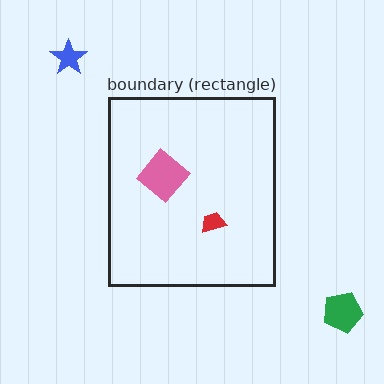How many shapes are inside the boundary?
2 inside, 2 outside.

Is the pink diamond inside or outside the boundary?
Inside.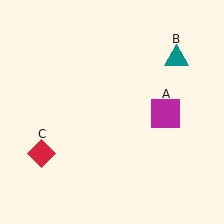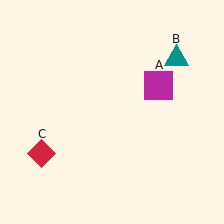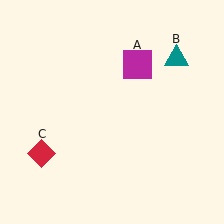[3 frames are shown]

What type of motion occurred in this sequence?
The magenta square (object A) rotated counterclockwise around the center of the scene.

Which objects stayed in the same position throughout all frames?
Teal triangle (object B) and red diamond (object C) remained stationary.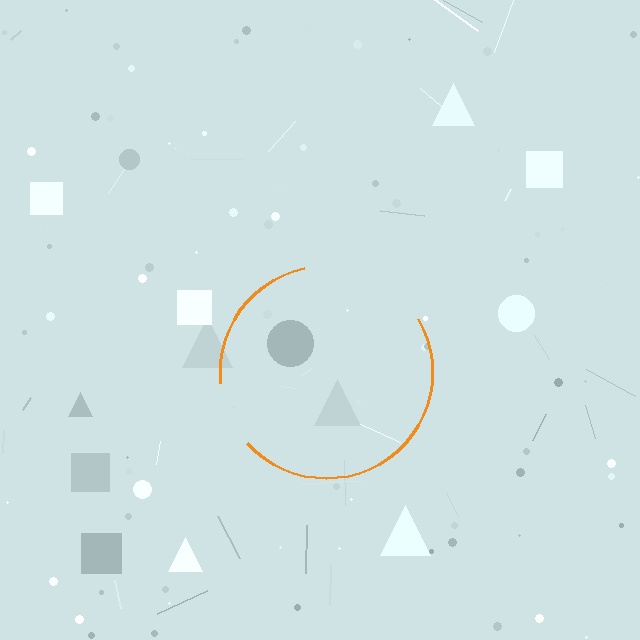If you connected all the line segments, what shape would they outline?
They would outline a circle.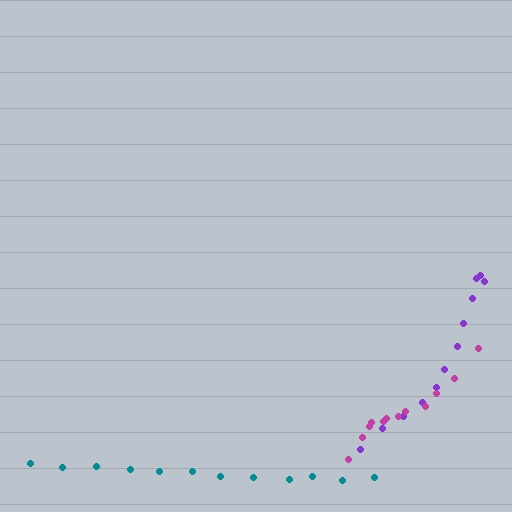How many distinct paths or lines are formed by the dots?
There are 3 distinct paths.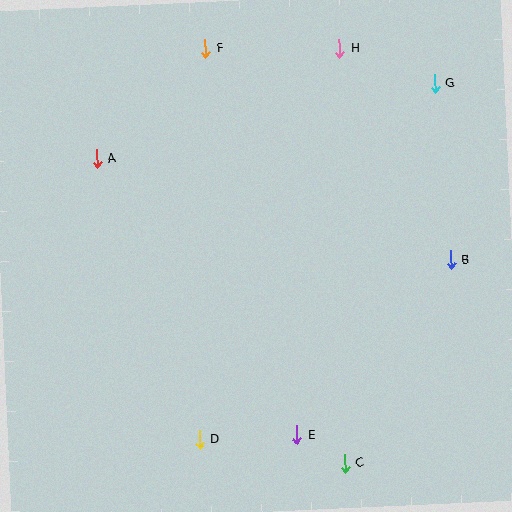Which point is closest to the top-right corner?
Point G is closest to the top-right corner.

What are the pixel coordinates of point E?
Point E is at (297, 435).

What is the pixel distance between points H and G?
The distance between H and G is 102 pixels.